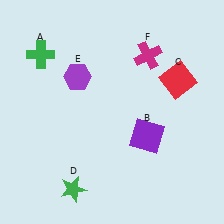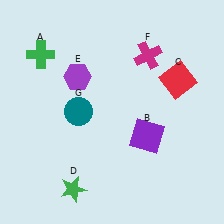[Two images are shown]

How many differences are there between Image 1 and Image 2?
There is 1 difference between the two images.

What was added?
A teal circle (G) was added in Image 2.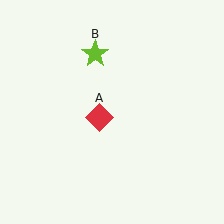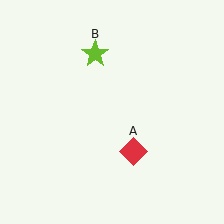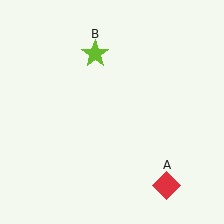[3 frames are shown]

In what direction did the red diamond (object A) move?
The red diamond (object A) moved down and to the right.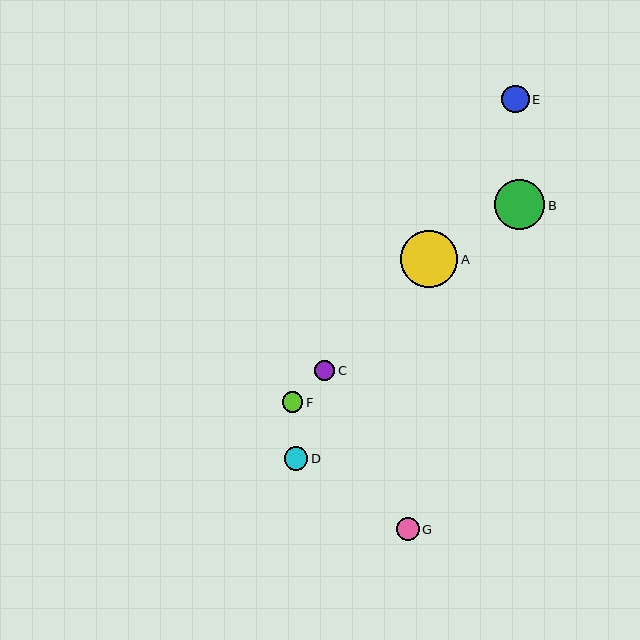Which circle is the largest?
Circle A is the largest with a size of approximately 57 pixels.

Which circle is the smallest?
Circle C is the smallest with a size of approximately 21 pixels.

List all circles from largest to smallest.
From largest to smallest: A, B, E, D, G, F, C.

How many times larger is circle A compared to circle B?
Circle A is approximately 1.1 times the size of circle B.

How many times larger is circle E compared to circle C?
Circle E is approximately 1.3 times the size of circle C.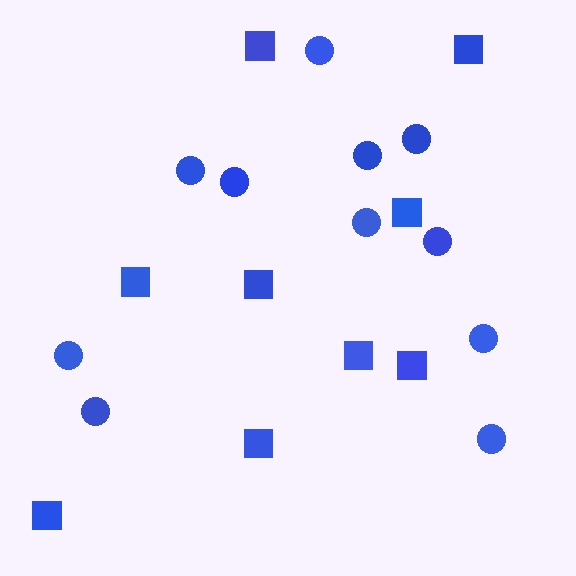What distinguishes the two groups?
There are 2 groups: one group of circles (11) and one group of squares (9).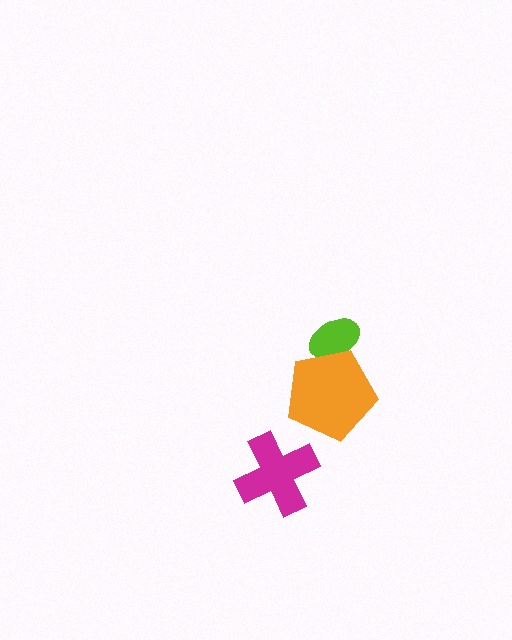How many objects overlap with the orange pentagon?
1 object overlaps with the orange pentagon.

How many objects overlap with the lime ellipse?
1 object overlaps with the lime ellipse.